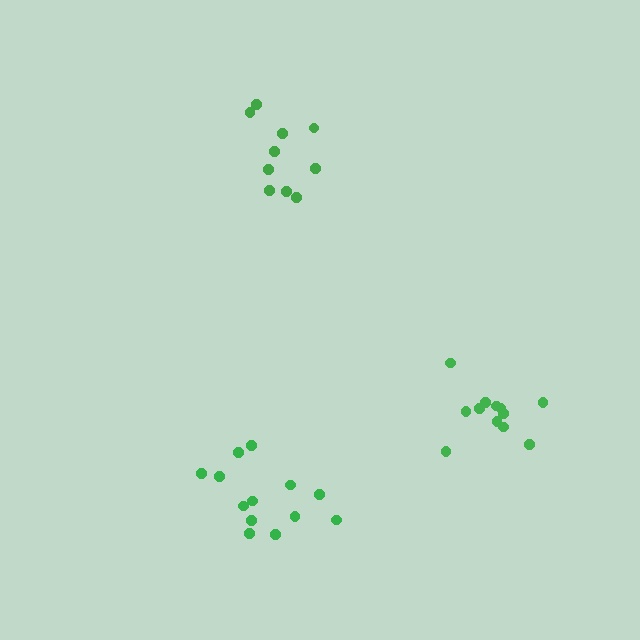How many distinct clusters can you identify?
There are 3 distinct clusters.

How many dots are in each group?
Group 1: 12 dots, Group 2: 10 dots, Group 3: 13 dots (35 total).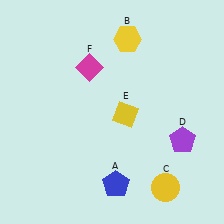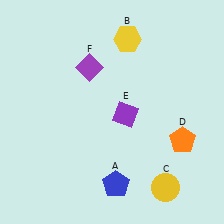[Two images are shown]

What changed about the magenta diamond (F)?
In Image 1, F is magenta. In Image 2, it changed to purple.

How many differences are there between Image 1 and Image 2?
There are 3 differences between the two images.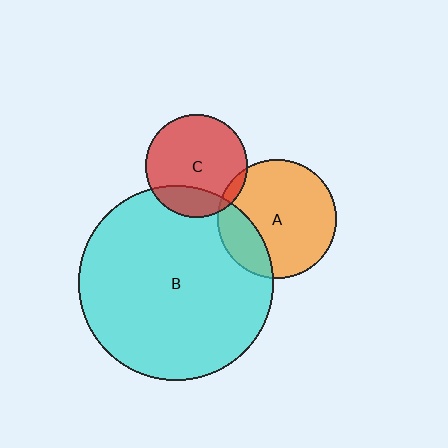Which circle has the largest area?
Circle B (cyan).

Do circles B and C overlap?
Yes.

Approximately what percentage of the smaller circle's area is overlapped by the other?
Approximately 20%.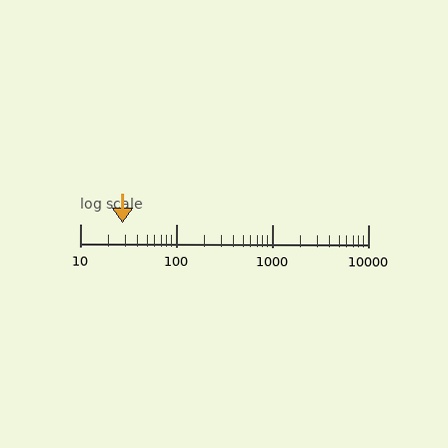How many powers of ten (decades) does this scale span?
The scale spans 3 decades, from 10 to 10000.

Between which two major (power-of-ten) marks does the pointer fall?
The pointer is between 10 and 100.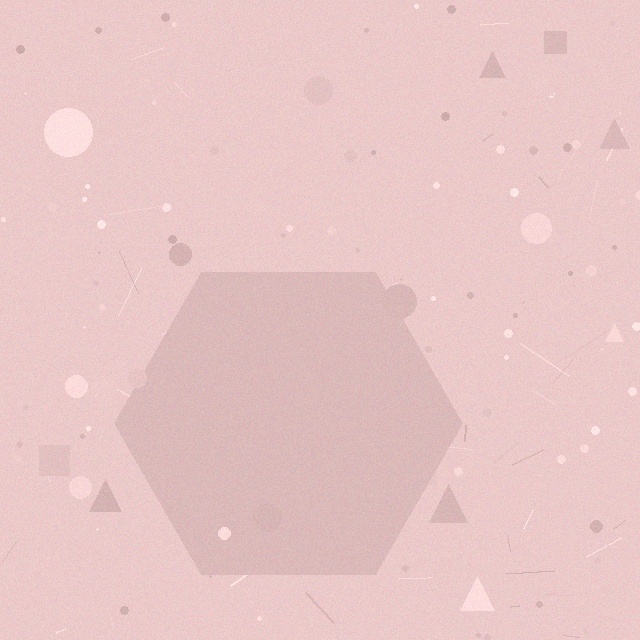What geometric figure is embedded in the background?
A hexagon is embedded in the background.